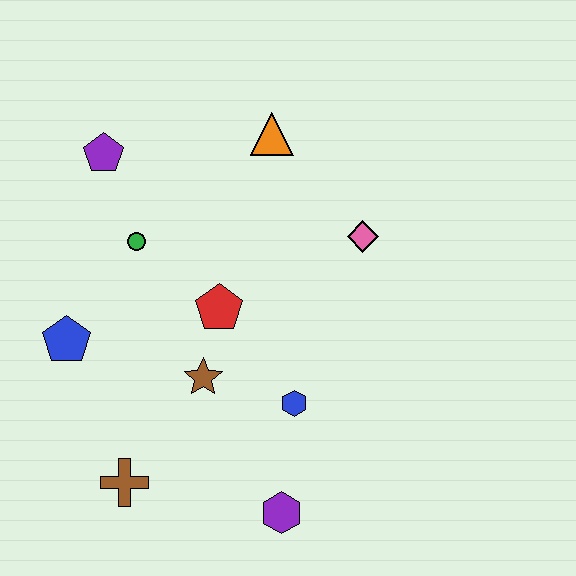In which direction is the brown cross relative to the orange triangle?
The brown cross is below the orange triangle.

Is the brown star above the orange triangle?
No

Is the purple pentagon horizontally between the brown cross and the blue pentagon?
Yes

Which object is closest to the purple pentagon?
The green circle is closest to the purple pentagon.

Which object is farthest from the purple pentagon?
The purple hexagon is farthest from the purple pentagon.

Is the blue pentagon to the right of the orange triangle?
No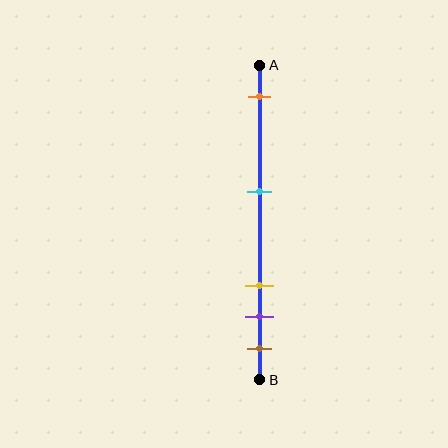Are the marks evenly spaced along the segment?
No, the marks are not evenly spaced.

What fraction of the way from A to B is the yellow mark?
The yellow mark is approximately 70% (0.7) of the way from A to B.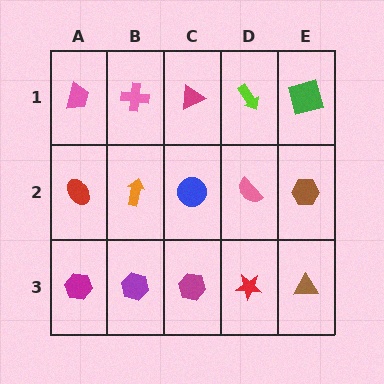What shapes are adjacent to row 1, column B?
An orange arrow (row 2, column B), a pink trapezoid (row 1, column A), a magenta triangle (row 1, column C).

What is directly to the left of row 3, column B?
A magenta hexagon.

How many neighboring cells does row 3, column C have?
3.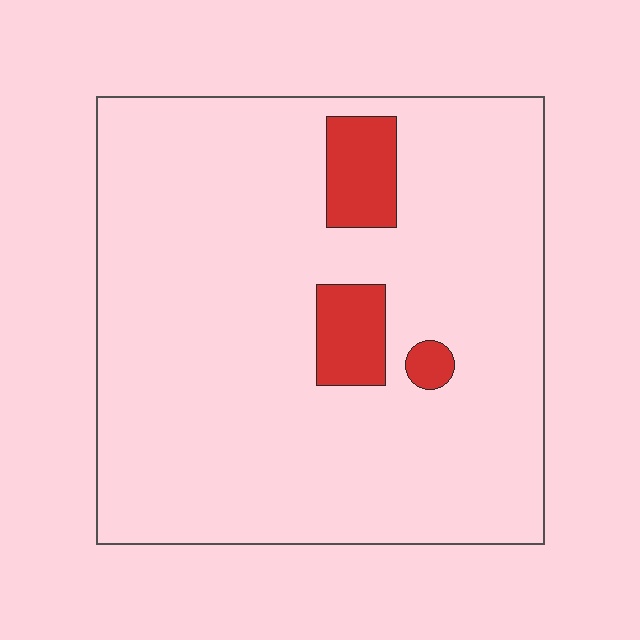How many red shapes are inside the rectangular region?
3.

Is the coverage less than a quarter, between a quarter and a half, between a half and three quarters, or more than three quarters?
Less than a quarter.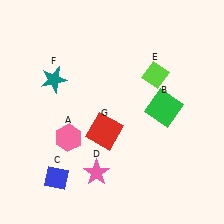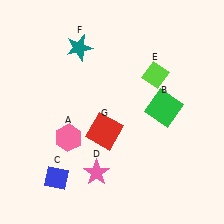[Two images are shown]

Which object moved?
The teal star (F) moved up.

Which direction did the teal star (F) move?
The teal star (F) moved up.